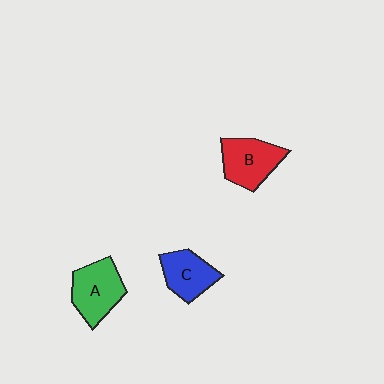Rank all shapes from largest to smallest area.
From largest to smallest: A (green), B (red), C (blue).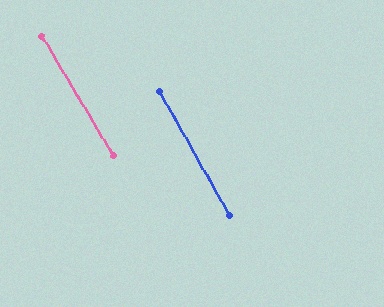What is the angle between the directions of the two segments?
Approximately 1 degree.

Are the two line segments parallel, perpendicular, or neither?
Parallel — their directions differ by only 0.8°.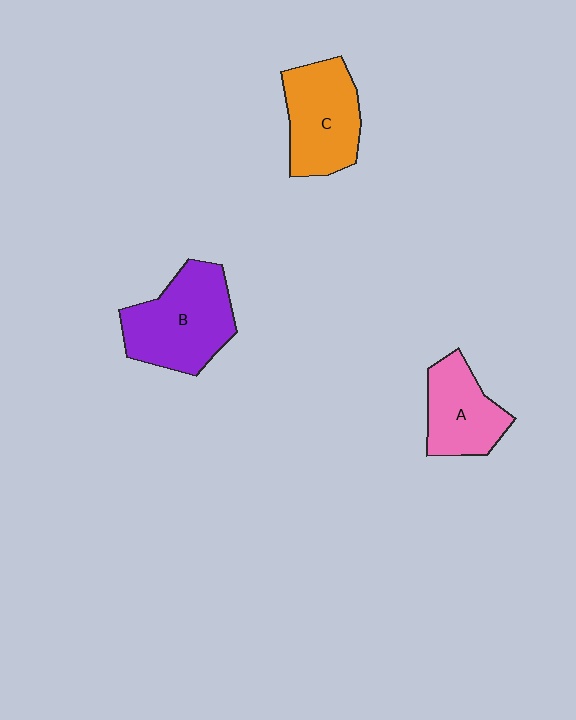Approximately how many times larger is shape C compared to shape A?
Approximately 1.2 times.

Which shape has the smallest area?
Shape A (pink).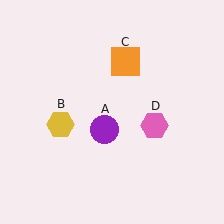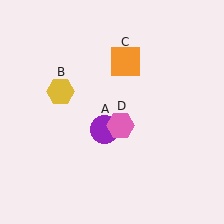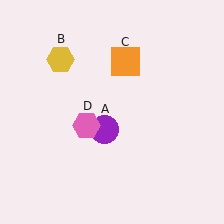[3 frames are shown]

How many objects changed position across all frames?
2 objects changed position: yellow hexagon (object B), pink hexagon (object D).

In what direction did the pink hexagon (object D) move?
The pink hexagon (object D) moved left.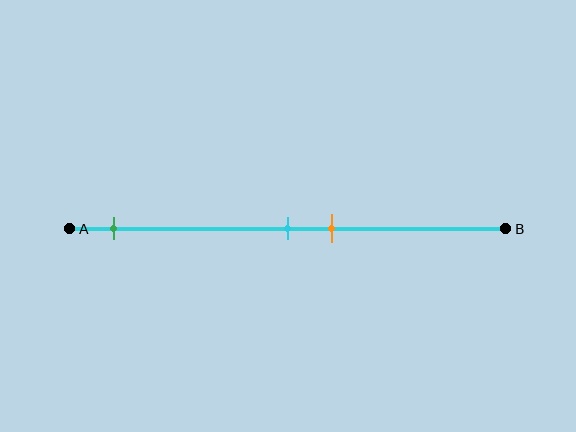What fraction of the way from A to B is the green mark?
The green mark is approximately 10% (0.1) of the way from A to B.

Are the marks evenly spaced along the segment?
No, the marks are not evenly spaced.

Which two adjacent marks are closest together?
The cyan and orange marks are the closest adjacent pair.